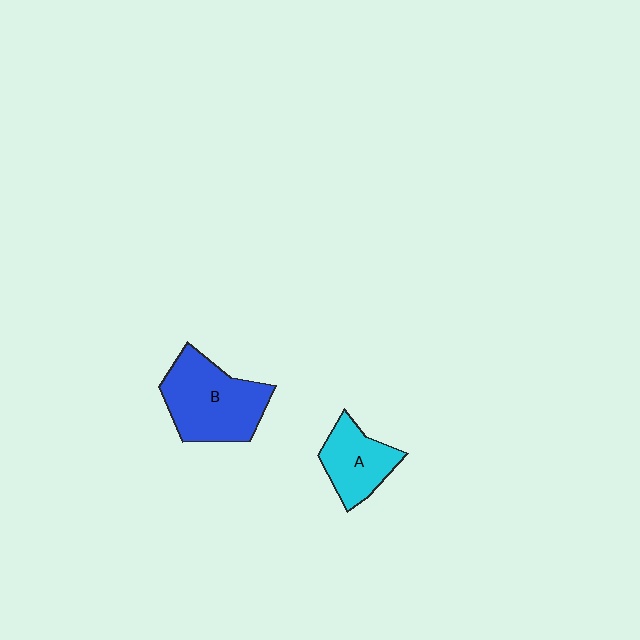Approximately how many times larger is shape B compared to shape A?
Approximately 1.6 times.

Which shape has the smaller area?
Shape A (cyan).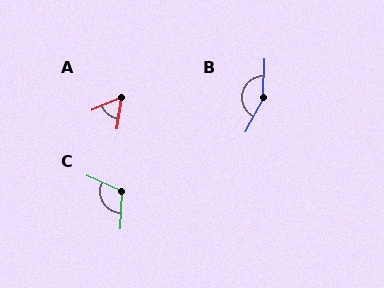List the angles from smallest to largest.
A (58°), C (112°), B (154°).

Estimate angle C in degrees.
Approximately 112 degrees.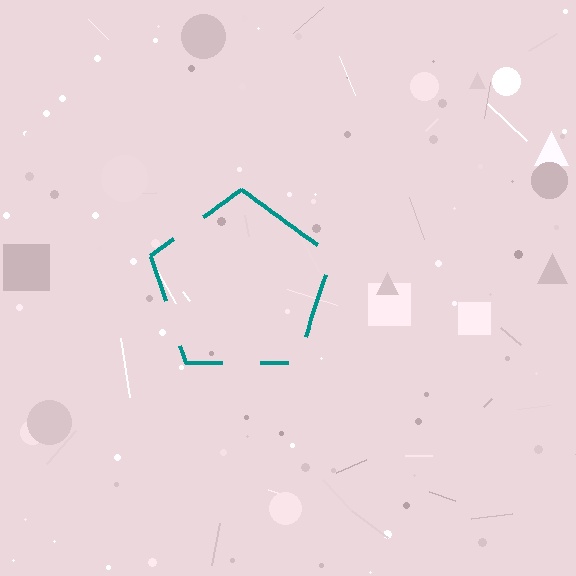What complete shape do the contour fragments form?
The contour fragments form a pentagon.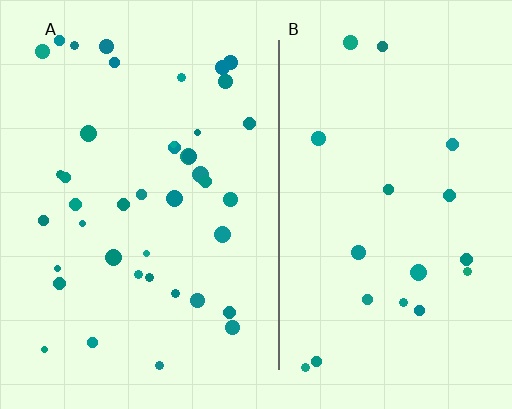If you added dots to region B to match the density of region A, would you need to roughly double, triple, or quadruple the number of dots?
Approximately double.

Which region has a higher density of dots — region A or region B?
A (the left).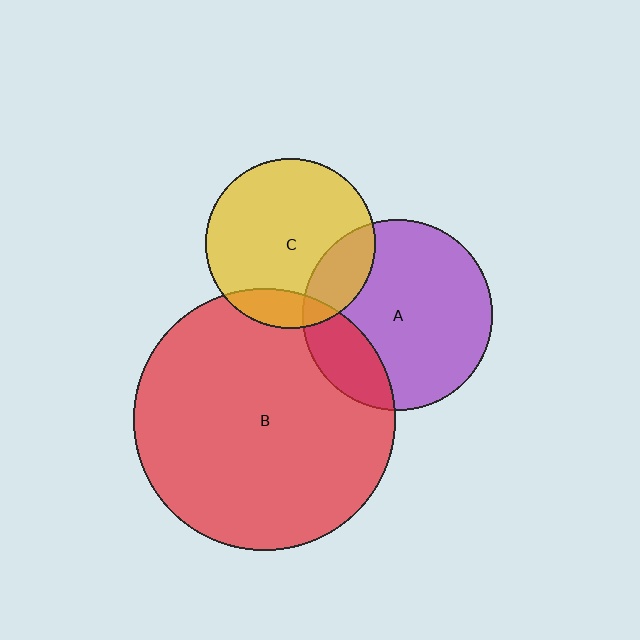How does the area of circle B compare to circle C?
Approximately 2.4 times.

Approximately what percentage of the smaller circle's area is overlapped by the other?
Approximately 20%.